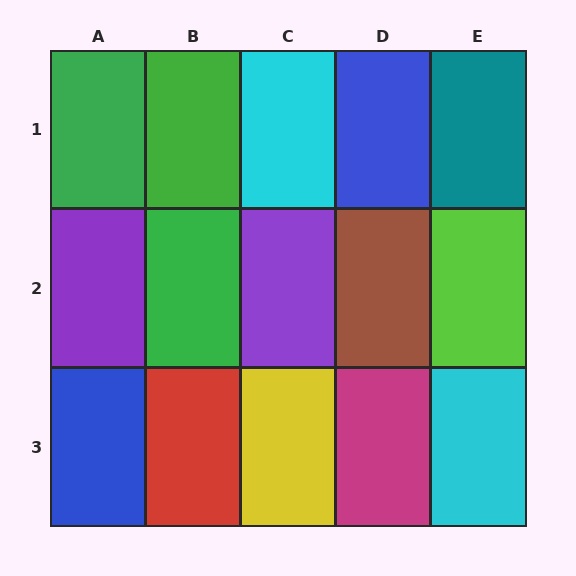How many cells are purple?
2 cells are purple.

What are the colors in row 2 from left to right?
Purple, green, purple, brown, lime.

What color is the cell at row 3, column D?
Magenta.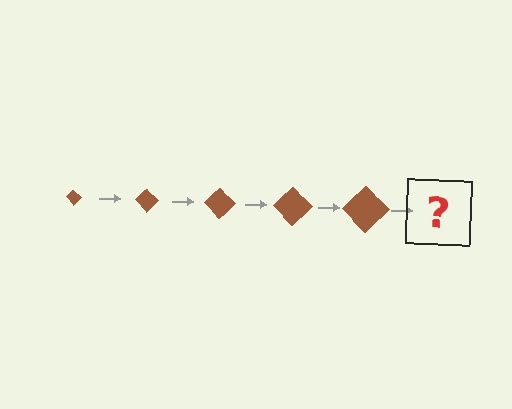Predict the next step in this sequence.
The next step is a brown diamond, larger than the previous one.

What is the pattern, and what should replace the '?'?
The pattern is that the diamond gets progressively larger each step. The '?' should be a brown diamond, larger than the previous one.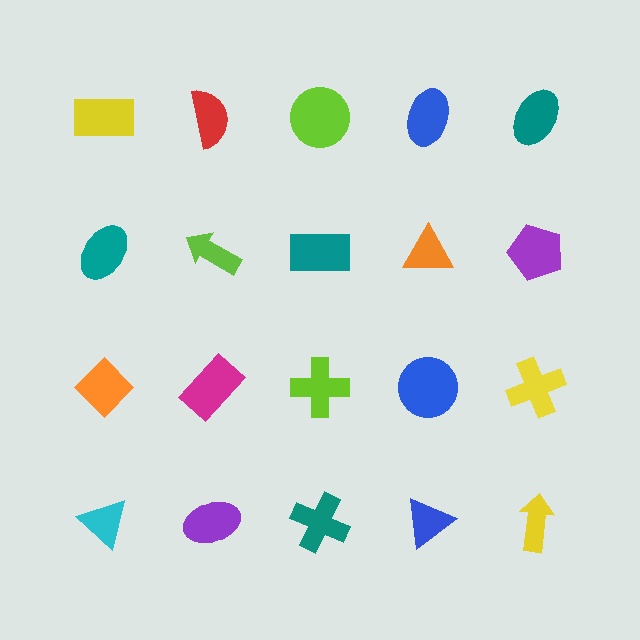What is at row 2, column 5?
A purple pentagon.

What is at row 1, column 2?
A red semicircle.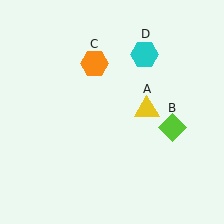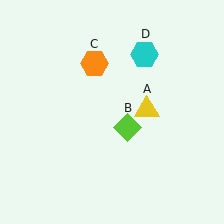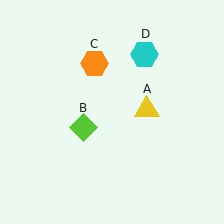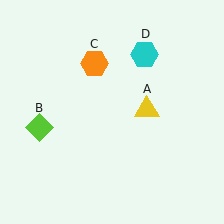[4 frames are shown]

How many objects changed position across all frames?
1 object changed position: lime diamond (object B).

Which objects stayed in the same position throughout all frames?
Yellow triangle (object A) and orange hexagon (object C) and cyan hexagon (object D) remained stationary.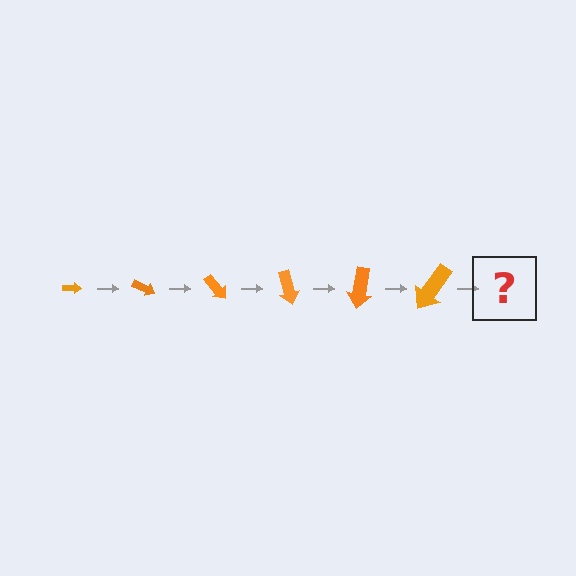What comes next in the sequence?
The next element should be an arrow, larger than the previous one and rotated 150 degrees from the start.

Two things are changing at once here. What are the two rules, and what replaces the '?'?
The two rules are that the arrow grows larger each step and it rotates 25 degrees each step. The '?' should be an arrow, larger than the previous one and rotated 150 degrees from the start.